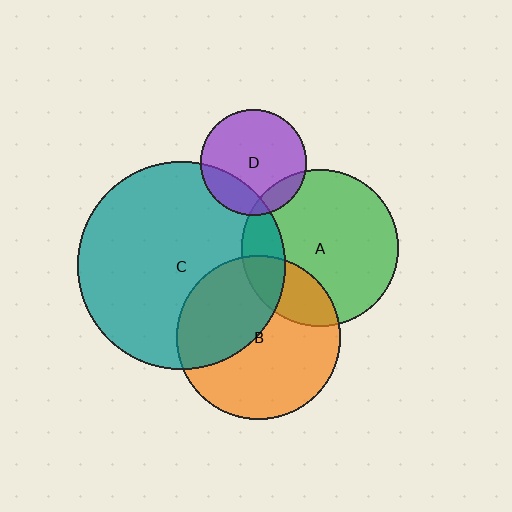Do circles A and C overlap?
Yes.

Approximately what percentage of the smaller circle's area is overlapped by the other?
Approximately 15%.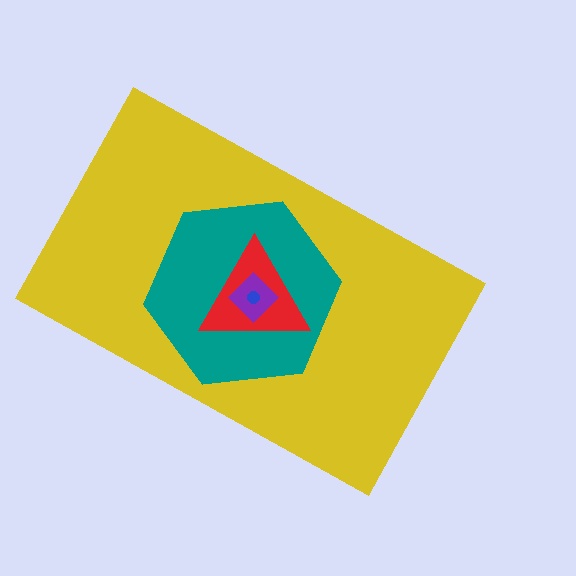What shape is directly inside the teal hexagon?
The red triangle.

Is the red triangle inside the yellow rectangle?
Yes.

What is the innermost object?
The blue circle.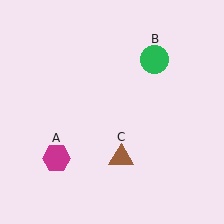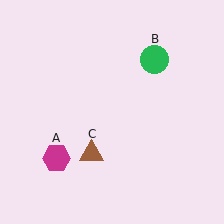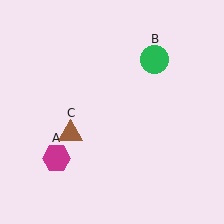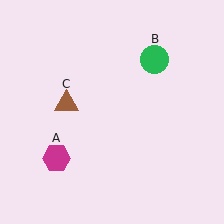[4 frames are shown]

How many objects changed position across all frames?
1 object changed position: brown triangle (object C).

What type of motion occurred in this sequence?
The brown triangle (object C) rotated clockwise around the center of the scene.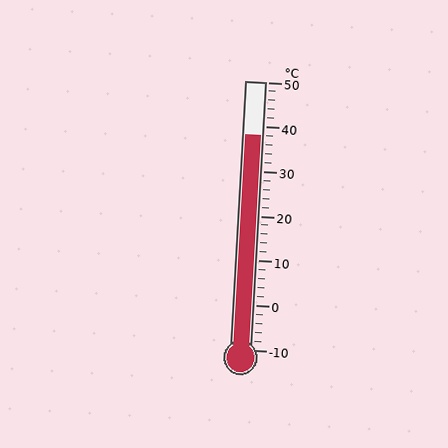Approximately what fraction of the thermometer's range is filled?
The thermometer is filled to approximately 80% of its range.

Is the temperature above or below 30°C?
The temperature is above 30°C.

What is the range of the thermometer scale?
The thermometer scale ranges from -10°C to 50°C.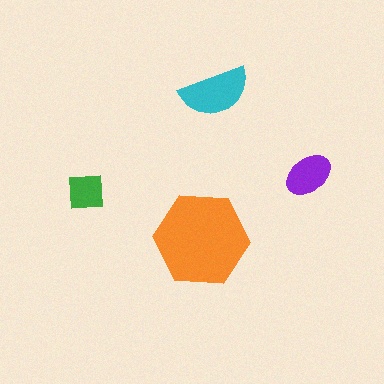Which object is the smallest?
The green square.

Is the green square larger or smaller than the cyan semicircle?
Smaller.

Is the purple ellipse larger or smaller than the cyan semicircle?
Smaller.